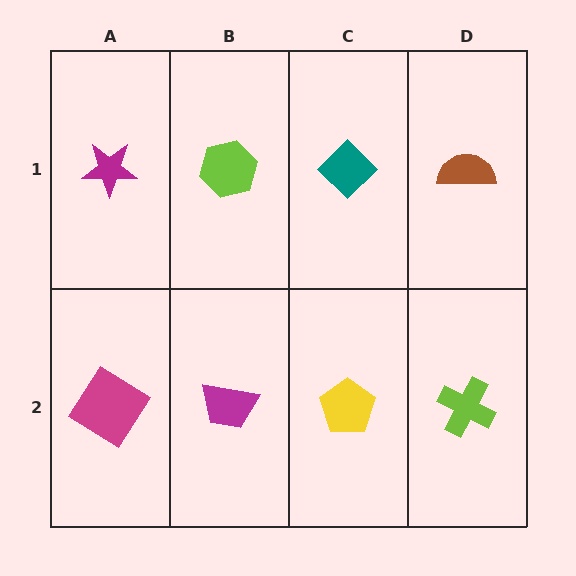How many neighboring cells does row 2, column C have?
3.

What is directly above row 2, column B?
A lime hexagon.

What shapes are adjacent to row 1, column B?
A magenta trapezoid (row 2, column B), a magenta star (row 1, column A), a teal diamond (row 1, column C).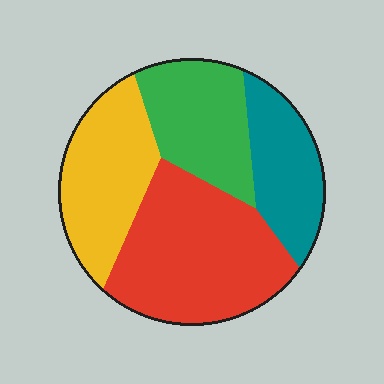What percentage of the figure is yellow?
Yellow takes up about one quarter (1/4) of the figure.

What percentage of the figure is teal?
Teal covers 18% of the figure.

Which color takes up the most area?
Red, at roughly 35%.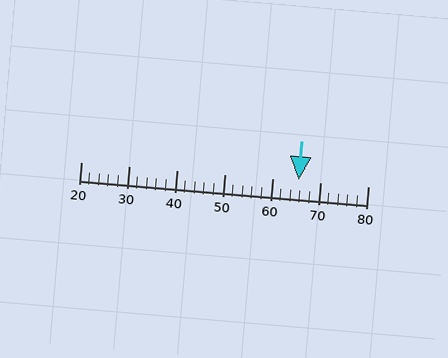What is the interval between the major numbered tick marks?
The major tick marks are spaced 10 units apart.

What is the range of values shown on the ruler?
The ruler shows values from 20 to 80.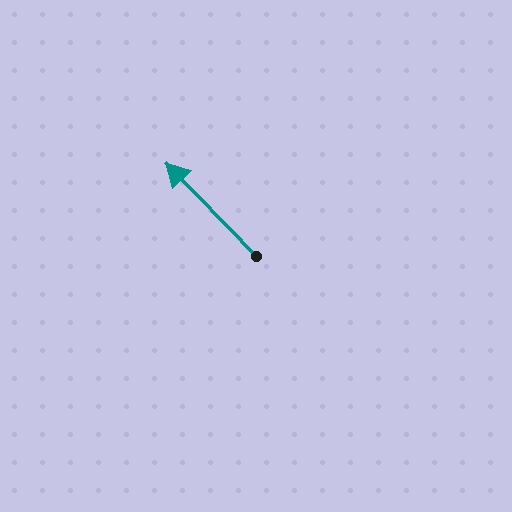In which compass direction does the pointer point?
Northwest.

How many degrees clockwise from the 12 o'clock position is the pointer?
Approximately 316 degrees.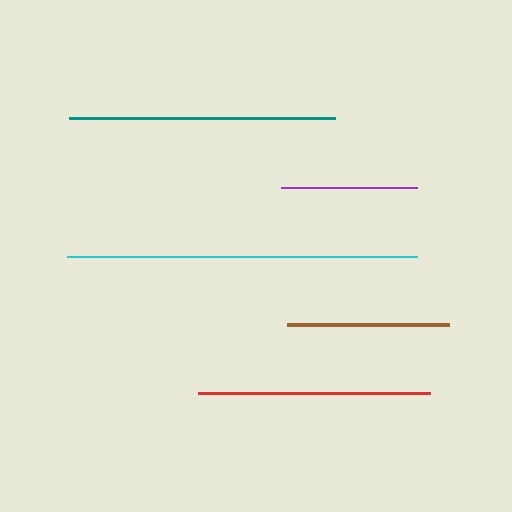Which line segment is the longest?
The cyan line is the longest at approximately 350 pixels.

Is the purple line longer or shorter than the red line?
The red line is longer than the purple line.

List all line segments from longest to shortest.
From longest to shortest: cyan, teal, red, brown, purple.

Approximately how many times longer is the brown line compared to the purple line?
The brown line is approximately 1.2 times the length of the purple line.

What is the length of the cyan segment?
The cyan segment is approximately 350 pixels long.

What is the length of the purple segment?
The purple segment is approximately 136 pixels long.